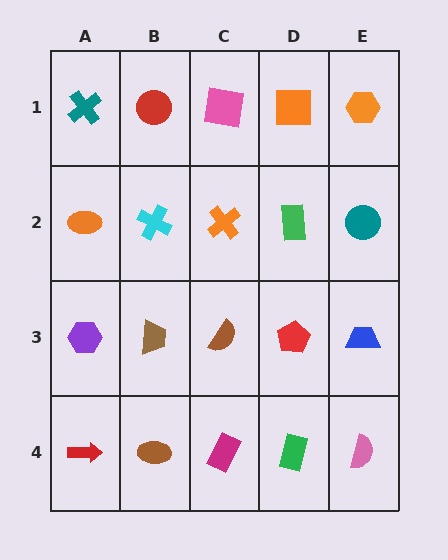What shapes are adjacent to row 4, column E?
A blue trapezoid (row 3, column E), a green rectangle (row 4, column D).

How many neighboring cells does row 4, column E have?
2.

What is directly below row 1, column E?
A teal circle.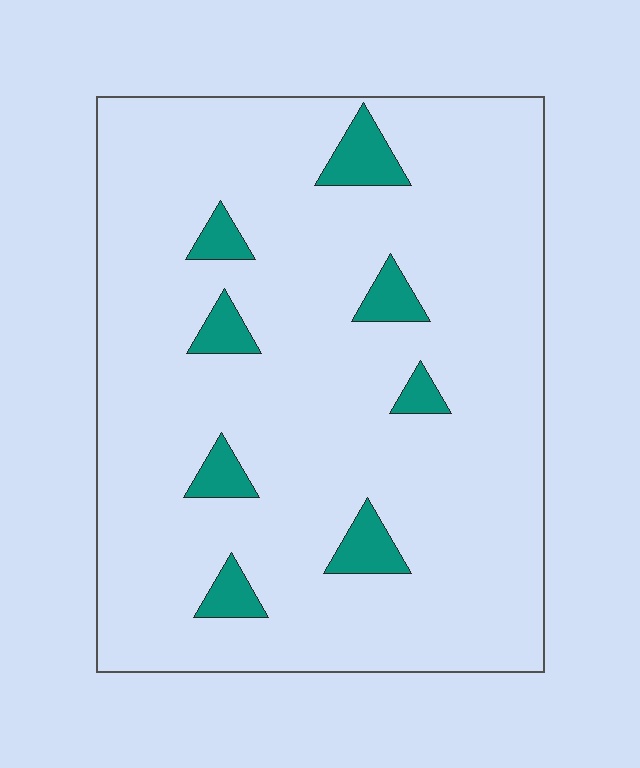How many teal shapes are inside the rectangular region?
8.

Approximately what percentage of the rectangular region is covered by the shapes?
Approximately 10%.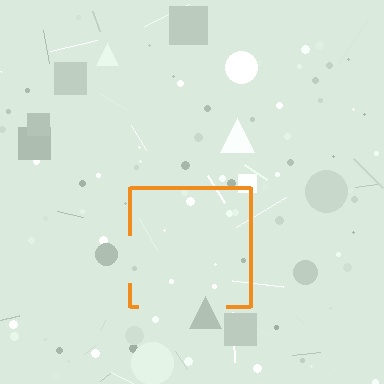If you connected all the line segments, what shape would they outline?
They would outline a square.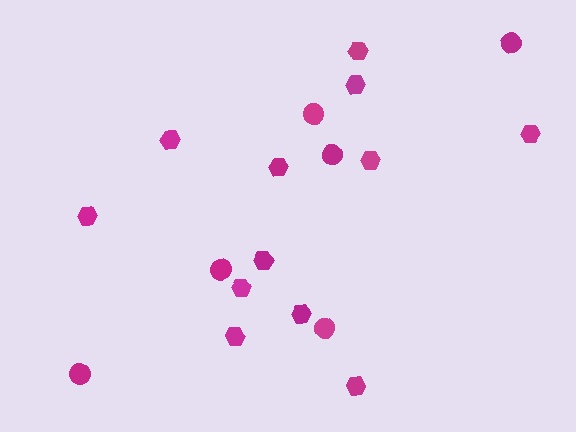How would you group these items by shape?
There are 2 groups: one group of circles (6) and one group of hexagons (12).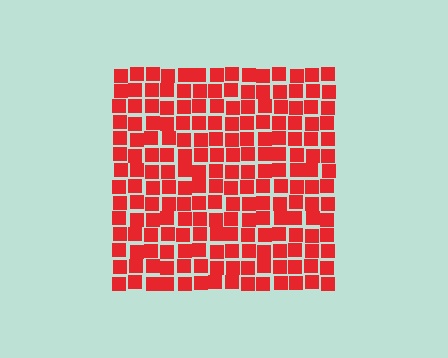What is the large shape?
The large shape is a square.